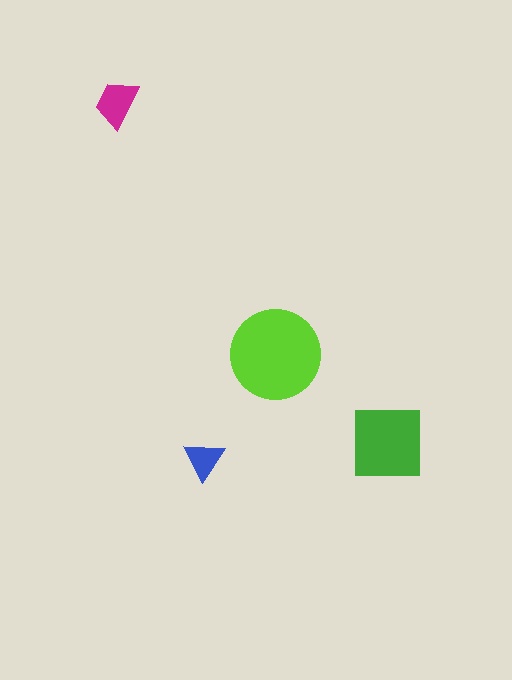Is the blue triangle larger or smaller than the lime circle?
Smaller.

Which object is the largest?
The lime circle.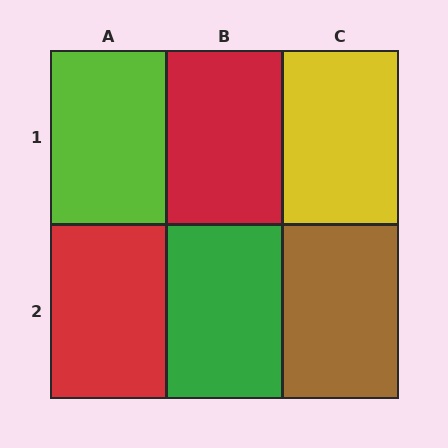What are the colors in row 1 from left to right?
Lime, red, yellow.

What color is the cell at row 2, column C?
Brown.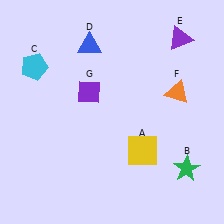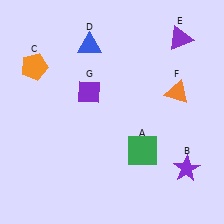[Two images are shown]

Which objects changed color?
A changed from yellow to green. B changed from green to purple. C changed from cyan to orange.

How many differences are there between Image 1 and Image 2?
There are 3 differences between the two images.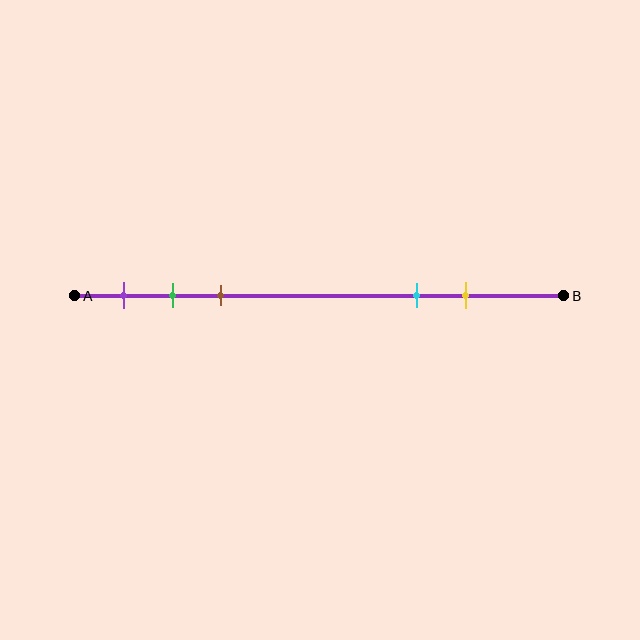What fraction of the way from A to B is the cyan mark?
The cyan mark is approximately 70% (0.7) of the way from A to B.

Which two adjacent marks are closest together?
The green and brown marks are the closest adjacent pair.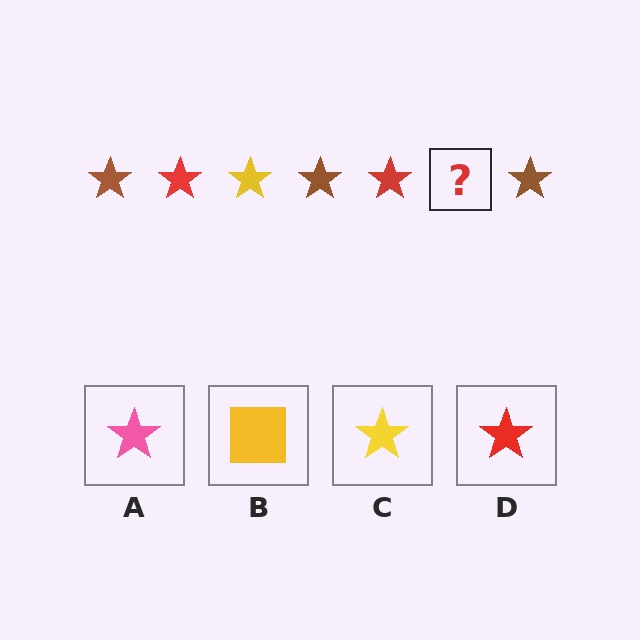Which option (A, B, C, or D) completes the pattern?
C.